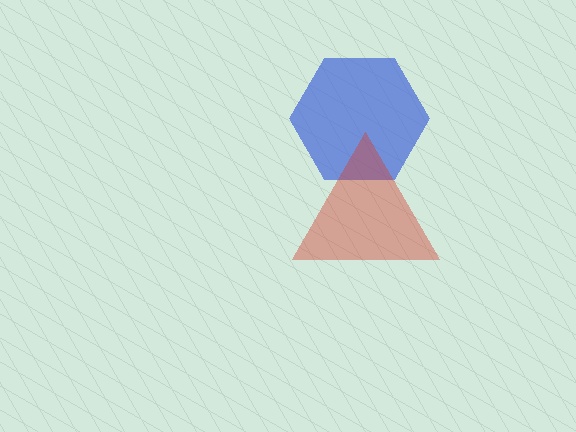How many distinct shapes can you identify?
There are 2 distinct shapes: a blue hexagon, a red triangle.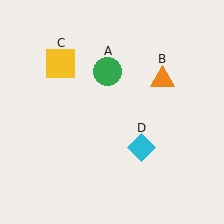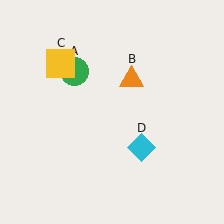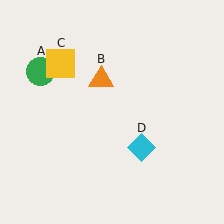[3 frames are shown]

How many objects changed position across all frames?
2 objects changed position: green circle (object A), orange triangle (object B).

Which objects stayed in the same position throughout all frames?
Yellow square (object C) and cyan diamond (object D) remained stationary.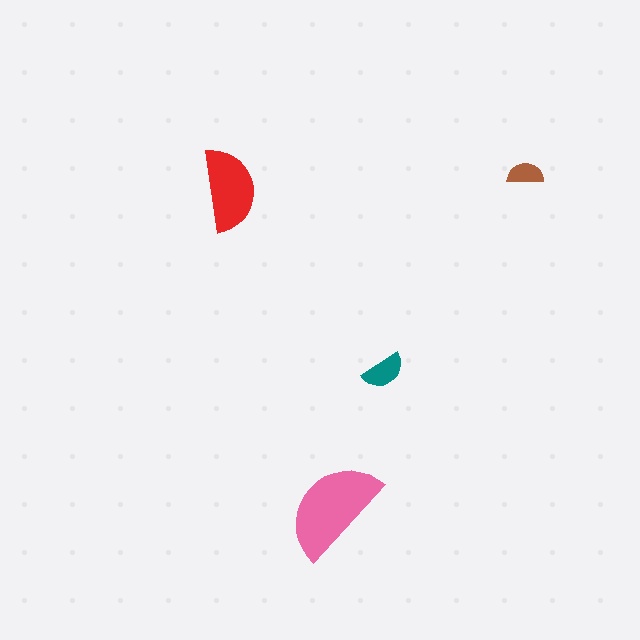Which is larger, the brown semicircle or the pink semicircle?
The pink one.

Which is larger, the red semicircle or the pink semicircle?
The pink one.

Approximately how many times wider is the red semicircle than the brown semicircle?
About 2.5 times wider.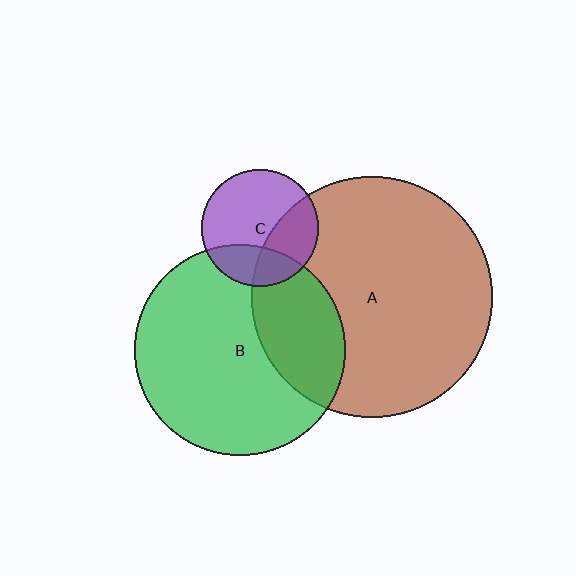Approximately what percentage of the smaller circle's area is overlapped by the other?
Approximately 35%.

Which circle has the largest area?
Circle A (brown).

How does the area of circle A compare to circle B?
Approximately 1.3 times.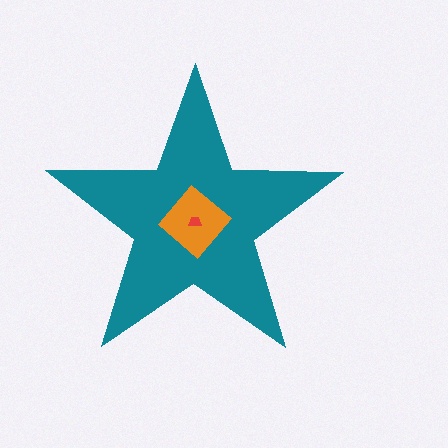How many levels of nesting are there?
3.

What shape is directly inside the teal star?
The orange diamond.